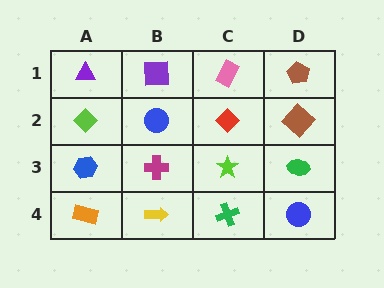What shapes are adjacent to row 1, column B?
A blue circle (row 2, column B), a purple triangle (row 1, column A), a pink rectangle (row 1, column C).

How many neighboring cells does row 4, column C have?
3.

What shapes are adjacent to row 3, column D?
A brown diamond (row 2, column D), a blue circle (row 4, column D), a lime star (row 3, column C).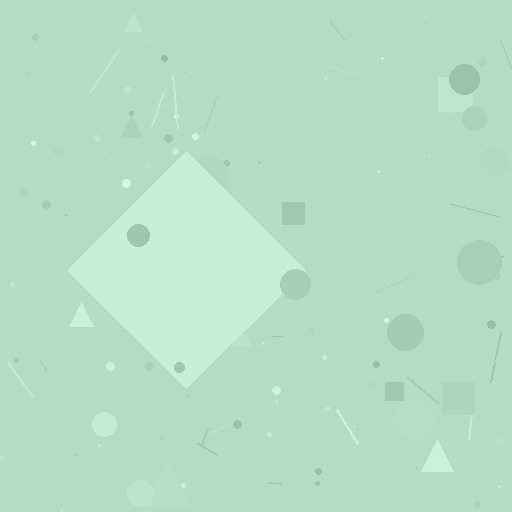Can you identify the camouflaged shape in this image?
The camouflaged shape is a diamond.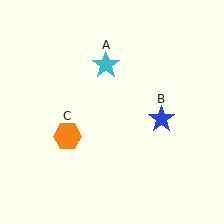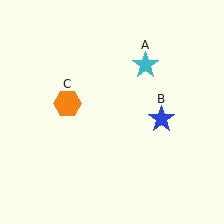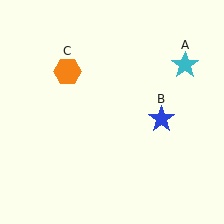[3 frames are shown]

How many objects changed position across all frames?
2 objects changed position: cyan star (object A), orange hexagon (object C).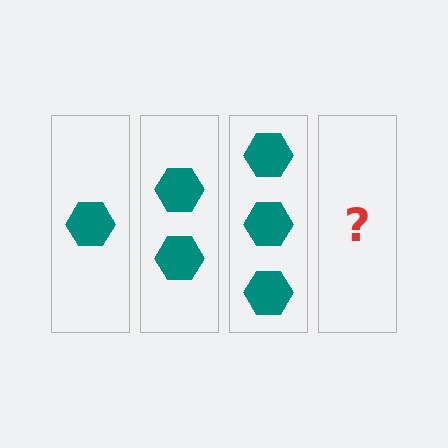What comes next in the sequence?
The next element should be 4 hexagons.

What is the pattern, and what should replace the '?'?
The pattern is that each step adds one more hexagon. The '?' should be 4 hexagons.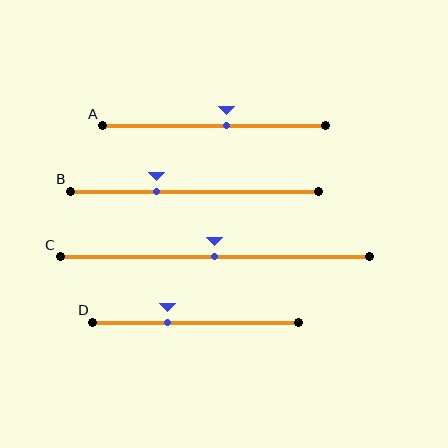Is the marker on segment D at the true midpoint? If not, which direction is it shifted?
No, the marker on segment D is shifted to the left by about 14% of the segment length.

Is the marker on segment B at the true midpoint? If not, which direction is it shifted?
No, the marker on segment B is shifted to the left by about 15% of the segment length.